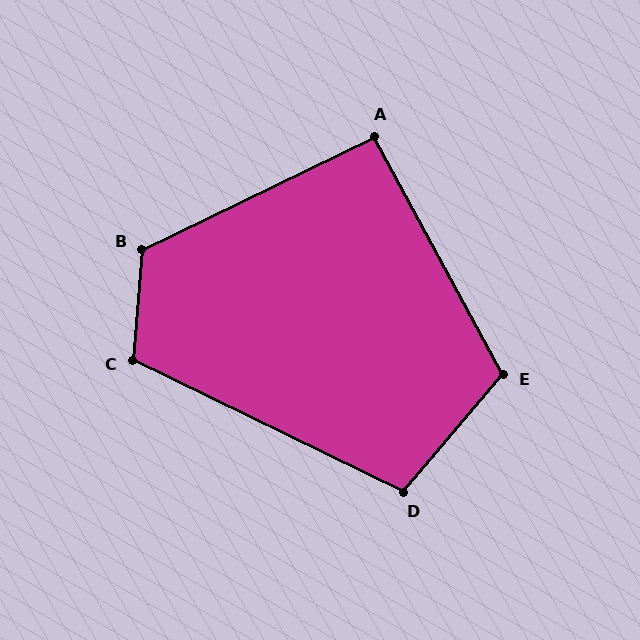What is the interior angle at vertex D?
Approximately 104 degrees (obtuse).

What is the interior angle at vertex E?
Approximately 111 degrees (obtuse).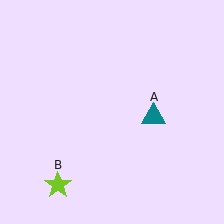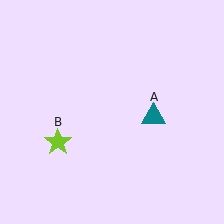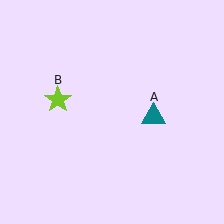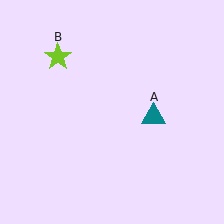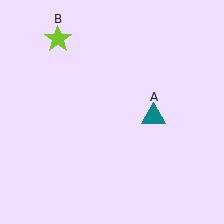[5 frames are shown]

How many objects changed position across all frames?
1 object changed position: lime star (object B).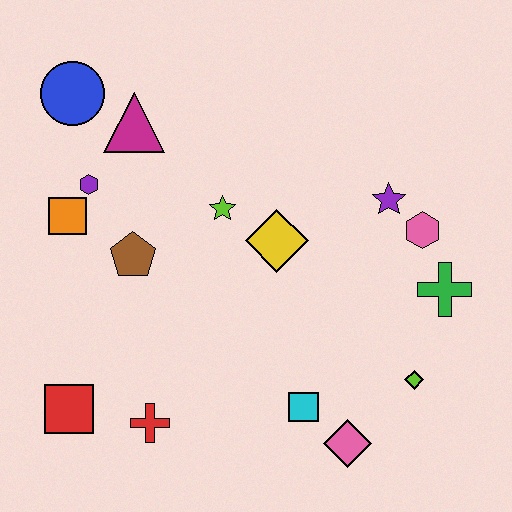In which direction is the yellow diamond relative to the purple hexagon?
The yellow diamond is to the right of the purple hexagon.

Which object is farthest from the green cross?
The blue circle is farthest from the green cross.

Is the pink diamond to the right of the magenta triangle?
Yes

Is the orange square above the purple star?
No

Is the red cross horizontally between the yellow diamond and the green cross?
No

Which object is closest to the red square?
The red cross is closest to the red square.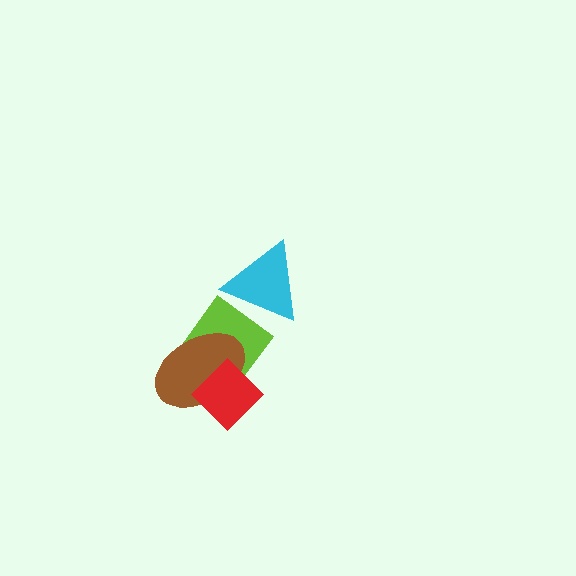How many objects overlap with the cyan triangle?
1 object overlaps with the cyan triangle.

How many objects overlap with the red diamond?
2 objects overlap with the red diamond.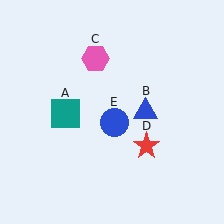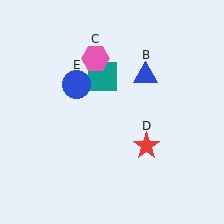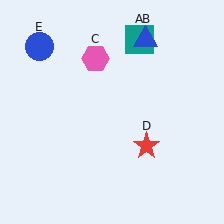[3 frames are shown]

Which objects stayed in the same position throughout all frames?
Pink hexagon (object C) and red star (object D) remained stationary.